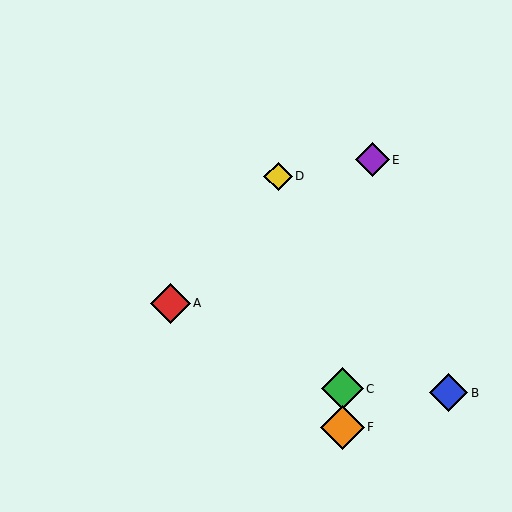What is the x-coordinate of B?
Object B is at x≈449.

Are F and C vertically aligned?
Yes, both are at x≈342.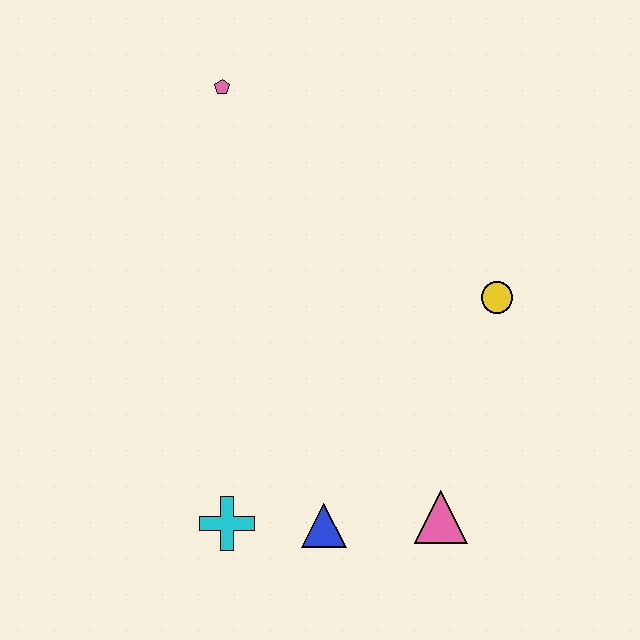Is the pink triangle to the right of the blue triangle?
Yes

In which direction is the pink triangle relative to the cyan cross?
The pink triangle is to the right of the cyan cross.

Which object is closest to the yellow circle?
The pink triangle is closest to the yellow circle.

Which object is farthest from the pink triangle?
The pink pentagon is farthest from the pink triangle.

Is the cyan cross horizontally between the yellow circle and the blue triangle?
No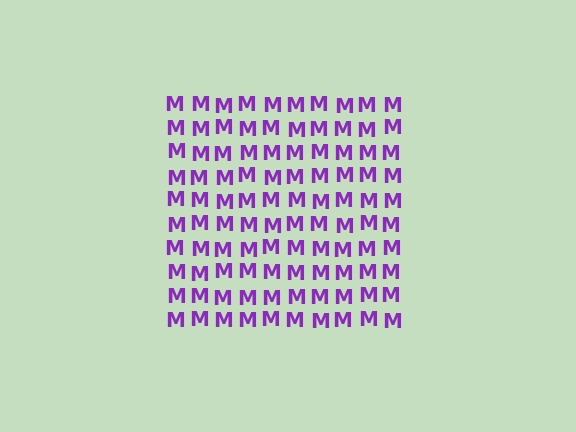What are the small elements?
The small elements are letter M's.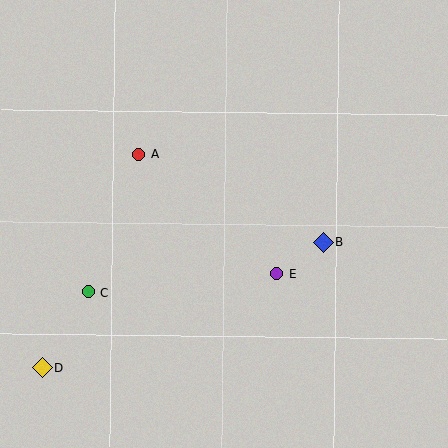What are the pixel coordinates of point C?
Point C is at (88, 292).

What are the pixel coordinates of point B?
Point B is at (323, 243).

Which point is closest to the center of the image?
Point E at (277, 273) is closest to the center.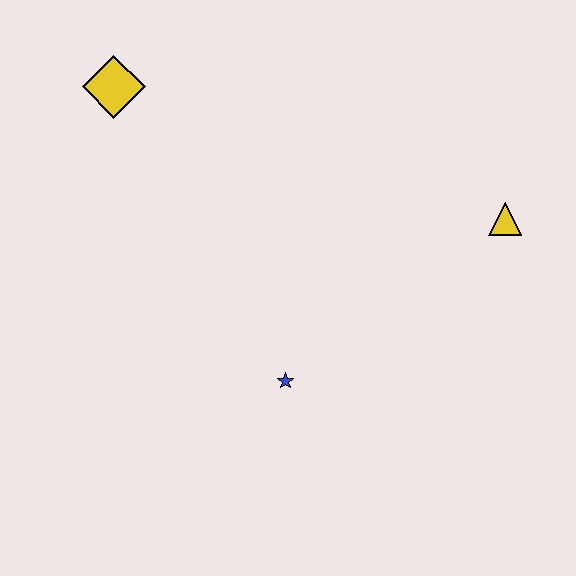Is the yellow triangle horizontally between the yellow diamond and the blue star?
No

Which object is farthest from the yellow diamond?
The yellow triangle is farthest from the yellow diamond.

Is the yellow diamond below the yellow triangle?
No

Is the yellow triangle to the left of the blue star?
No